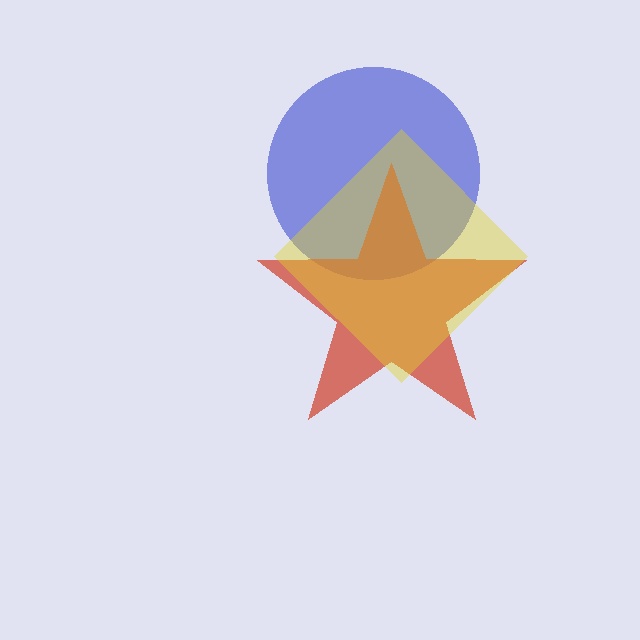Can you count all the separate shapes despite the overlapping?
Yes, there are 3 separate shapes.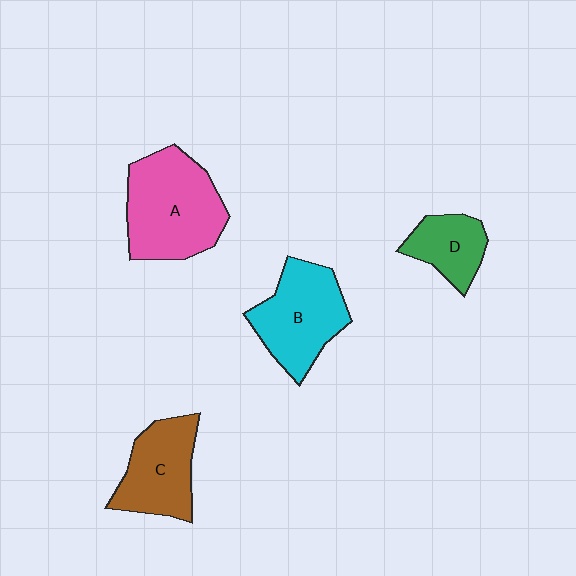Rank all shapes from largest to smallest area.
From largest to smallest: A (pink), B (cyan), C (brown), D (green).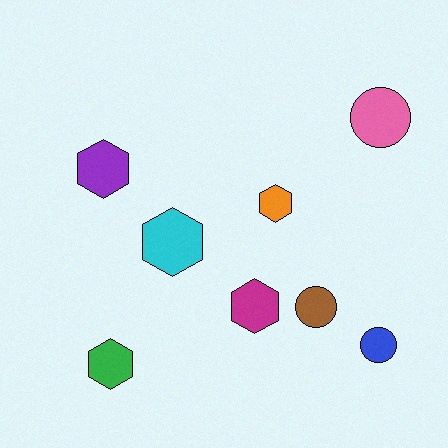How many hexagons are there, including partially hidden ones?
There are 5 hexagons.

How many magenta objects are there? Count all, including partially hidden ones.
There is 1 magenta object.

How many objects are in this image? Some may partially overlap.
There are 8 objects.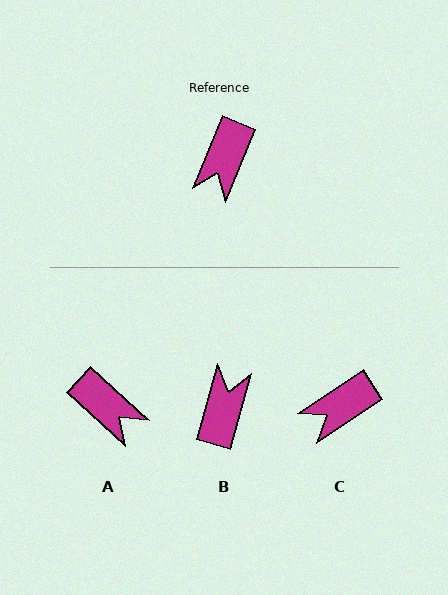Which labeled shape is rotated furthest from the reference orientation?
B, about 173 degrees away.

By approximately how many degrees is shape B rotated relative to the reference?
Approximately 173 degrees clockwise.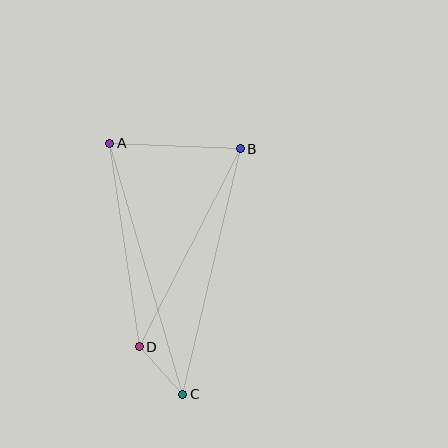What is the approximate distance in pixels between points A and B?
The distance between A and B is approximately 131 pixels.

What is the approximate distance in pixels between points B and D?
The distance between B and D is approximately 222 pixels.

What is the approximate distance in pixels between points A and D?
The distance between A and D is approximately 206 pixels.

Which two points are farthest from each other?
Points A and C are farthest from each other.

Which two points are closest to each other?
Points C and D are closest to each other.